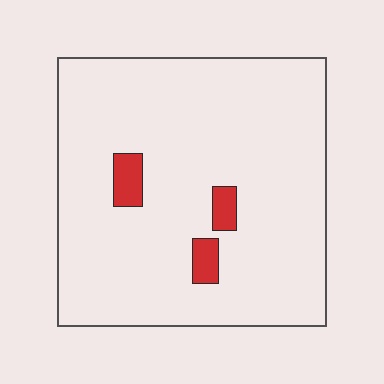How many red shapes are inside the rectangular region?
3.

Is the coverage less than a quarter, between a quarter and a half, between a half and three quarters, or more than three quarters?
Less than a quarter.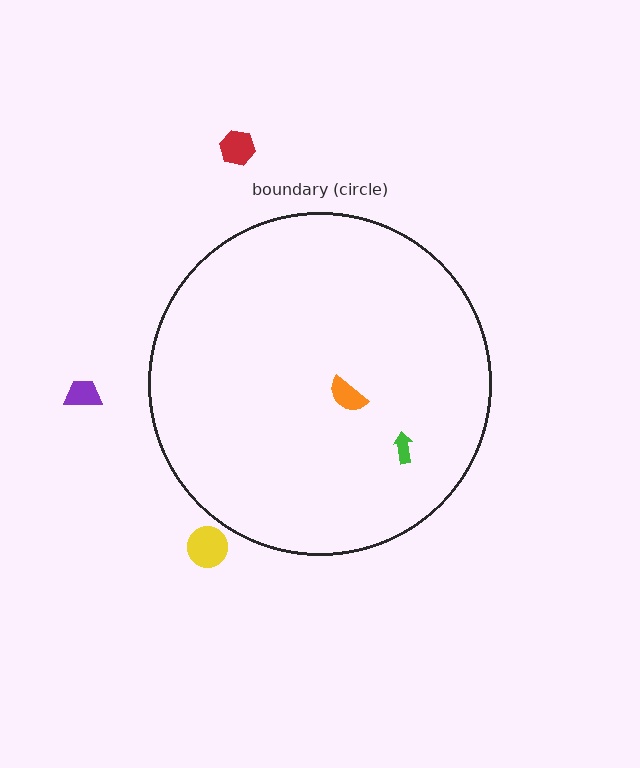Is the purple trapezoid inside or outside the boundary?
Outside.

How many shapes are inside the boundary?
2 inside, 3 outside.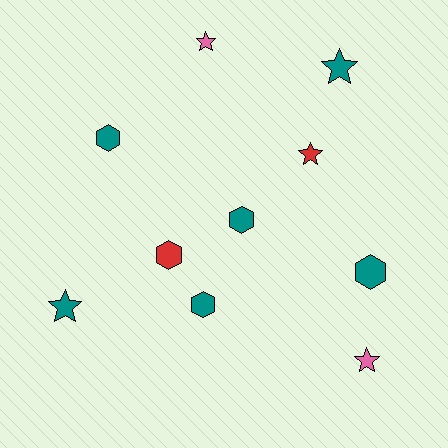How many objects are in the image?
There are 10 objects.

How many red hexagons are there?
There is 1 red hexagon.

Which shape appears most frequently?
Hexagon, with 5 objects.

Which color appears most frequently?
Teal, with 6 objects.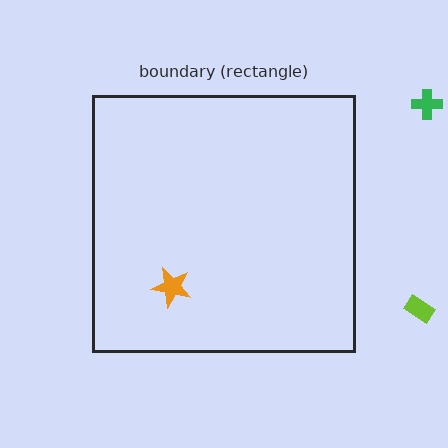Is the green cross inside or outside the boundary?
Outside.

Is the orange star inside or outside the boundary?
Inside.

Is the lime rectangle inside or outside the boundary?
Outside.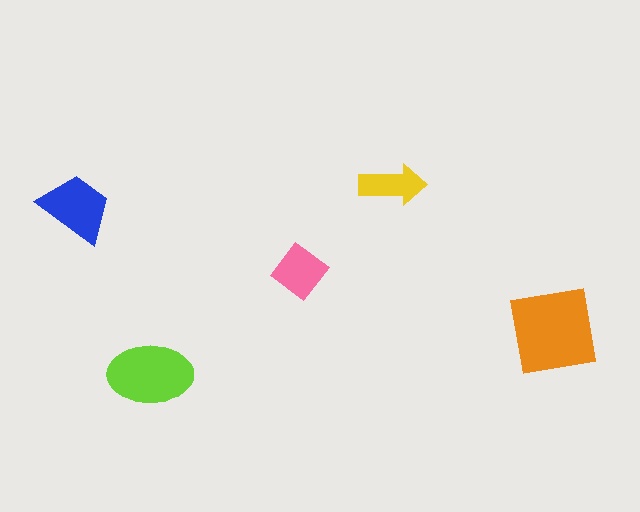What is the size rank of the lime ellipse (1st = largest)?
2nd.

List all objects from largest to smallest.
The orange square, the lime ellipse, the blue trapezoid, the pink diamond, the yellow arrow.